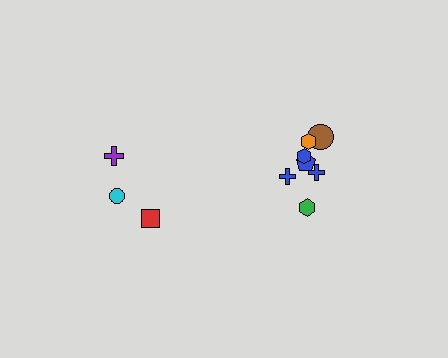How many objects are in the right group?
There are 7 objects.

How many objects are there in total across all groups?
There are 10 objects.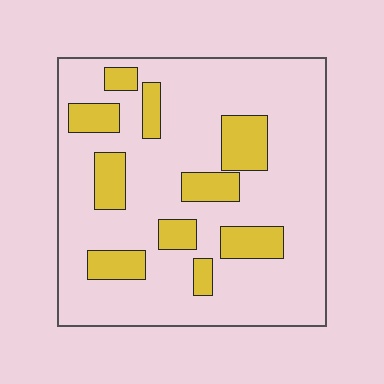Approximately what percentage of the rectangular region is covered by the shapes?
Approximately 20%.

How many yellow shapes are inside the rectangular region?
10.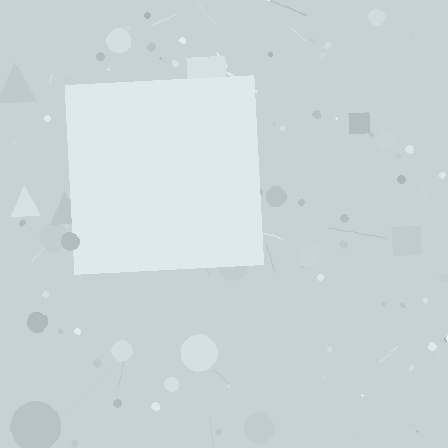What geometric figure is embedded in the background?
A square is embedded in the background.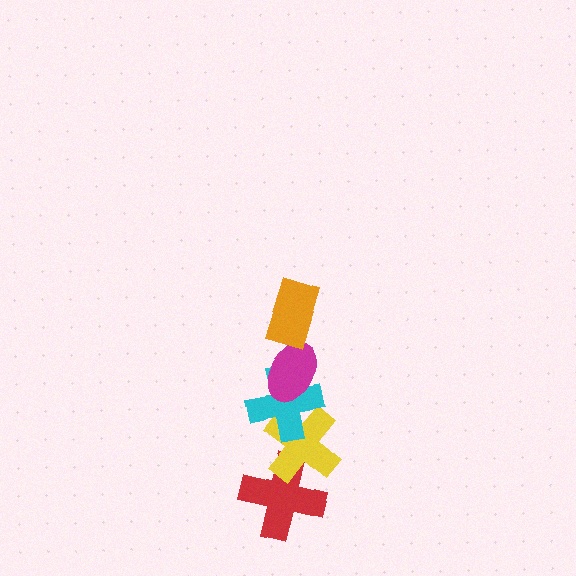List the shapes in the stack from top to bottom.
From top to bottom: the orange rectangle, the magenta ellipse, the cyan cross, the yellow cross, the red cross.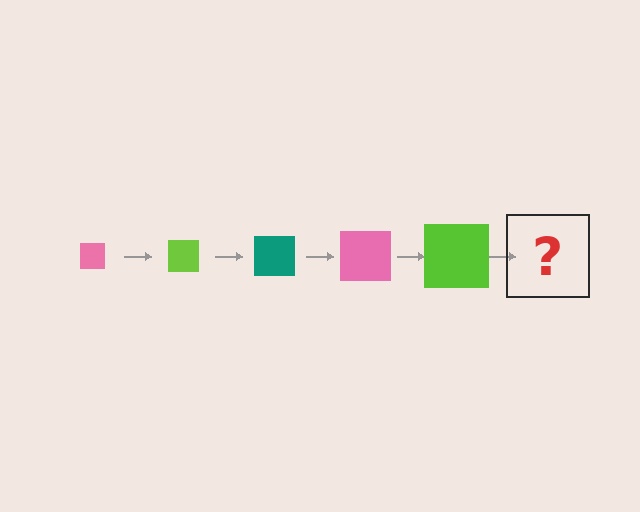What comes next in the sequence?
The next element should be a teal square, larger than the previous one.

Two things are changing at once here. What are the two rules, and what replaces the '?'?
The two rules are that the square grows larger each step and the color cycles through pink, lime, and teal. The '?' should be a teal square, larger than the previous one.